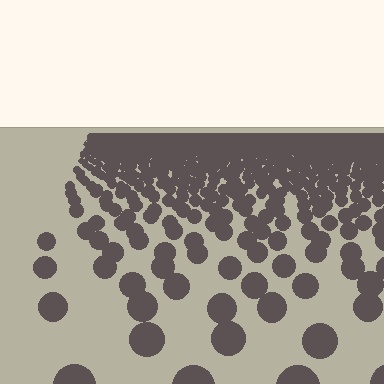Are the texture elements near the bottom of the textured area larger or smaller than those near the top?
Larger. Near the bottom, elements are closer to the viewer and appear at a bigger on-screen size.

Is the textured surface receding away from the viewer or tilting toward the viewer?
The surface is receding away from the viewer. Texture elements get smaller and denser toward the top.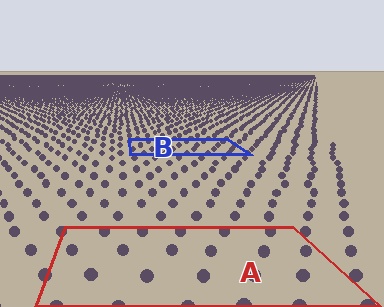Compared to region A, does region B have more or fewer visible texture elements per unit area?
Region B has more texture elements per unit area — they are packed more densely because it is farther away.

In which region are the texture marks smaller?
The texture marks are smaller in region B, because it is farther away.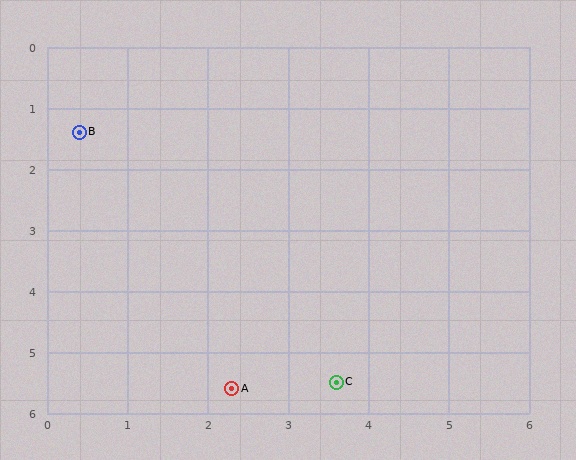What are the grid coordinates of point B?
Point B is at approximately (0.4, 1.4).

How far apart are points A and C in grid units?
Points A and C are about 1.3 grid units apart.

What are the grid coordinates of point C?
Point C is at approximately (3.6, 5.5).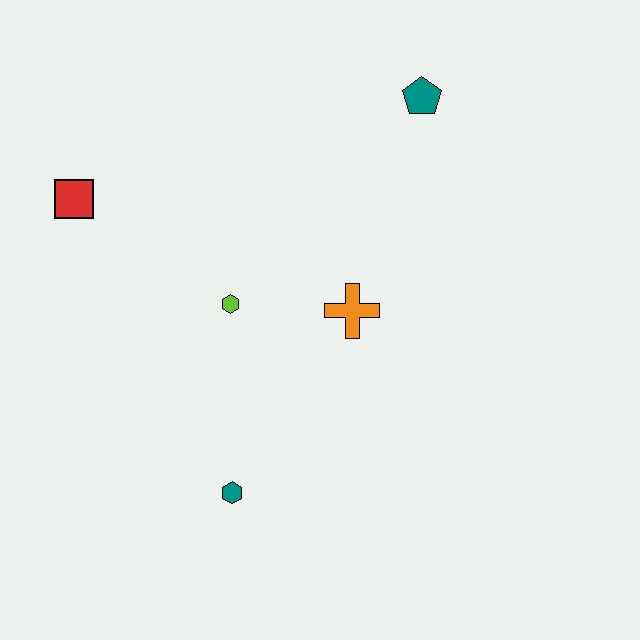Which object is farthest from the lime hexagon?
The teal pentagon is farthest from the lime hexagon.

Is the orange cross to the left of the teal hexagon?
No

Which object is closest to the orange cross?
The lime hexagon is closest to the orange cross.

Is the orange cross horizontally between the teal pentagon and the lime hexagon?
Yes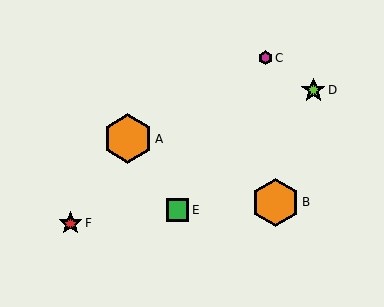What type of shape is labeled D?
Shape D is a lime star.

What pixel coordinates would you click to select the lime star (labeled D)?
Click at (313, 90) to select the lime star D.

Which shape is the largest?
The orange hexagon (labeled A) is the largest.